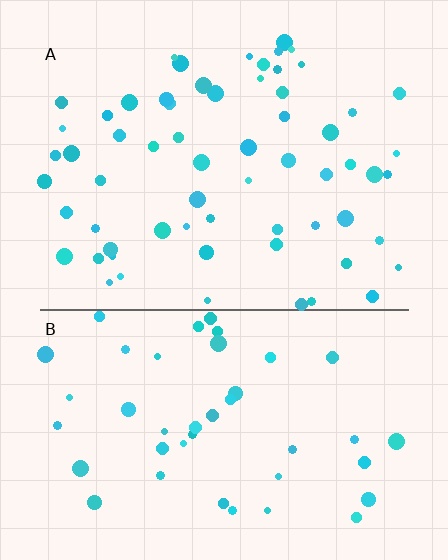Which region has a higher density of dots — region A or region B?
A (the top).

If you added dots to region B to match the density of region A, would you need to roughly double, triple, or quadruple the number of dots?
Approximately double.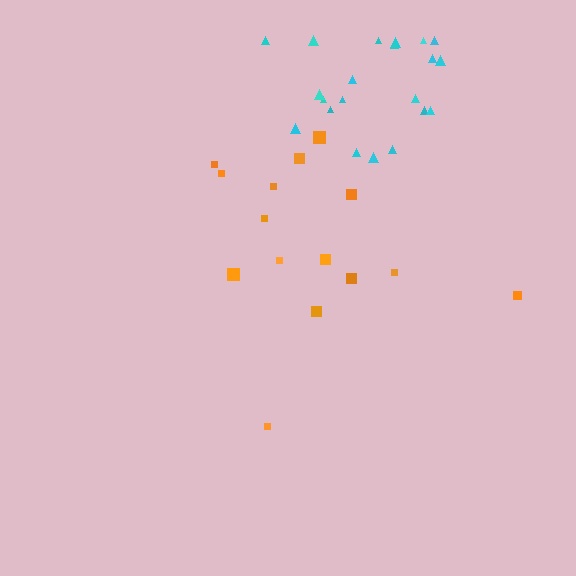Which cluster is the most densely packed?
Cyan.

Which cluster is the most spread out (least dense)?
Orange.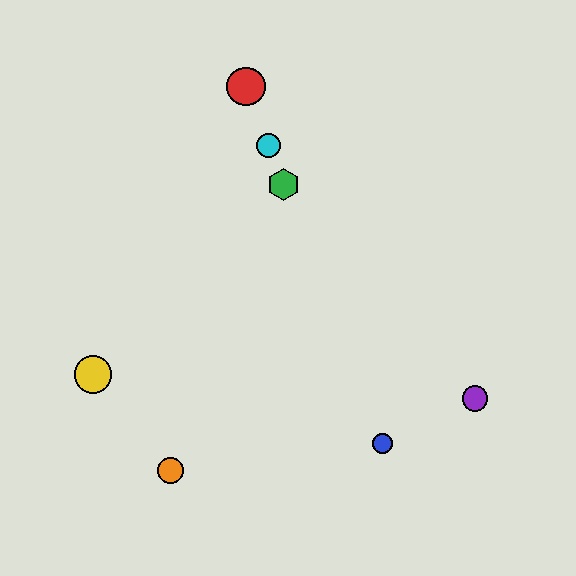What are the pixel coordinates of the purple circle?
The purple circle is at (475, 399).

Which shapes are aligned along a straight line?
The red circle, the blue circle, the green hexagon, the cyan circle are aligned along a straight line.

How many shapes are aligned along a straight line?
4 shapes (the red circle, the blue circle, the green hexagon, the cyan circle) are aligned along a straight line.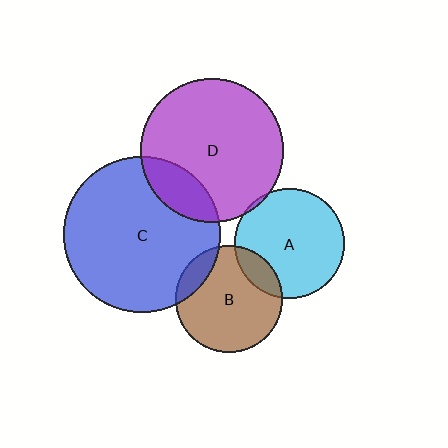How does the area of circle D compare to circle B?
Approximately 1.8 times.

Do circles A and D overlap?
Yes.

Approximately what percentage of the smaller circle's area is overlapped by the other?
Approximately 5%.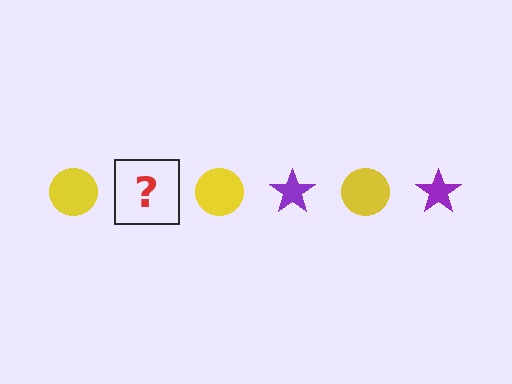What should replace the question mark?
The question mark should be replaced with a purple star.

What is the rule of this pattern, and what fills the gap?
The rule is that the pattern alternates between yellow circle and purple star. The gap should be filled with a purple star.